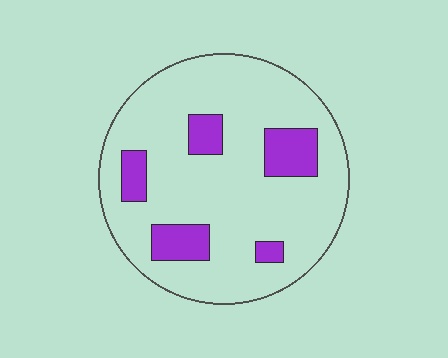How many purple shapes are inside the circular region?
5.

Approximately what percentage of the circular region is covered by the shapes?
Approximately 15%.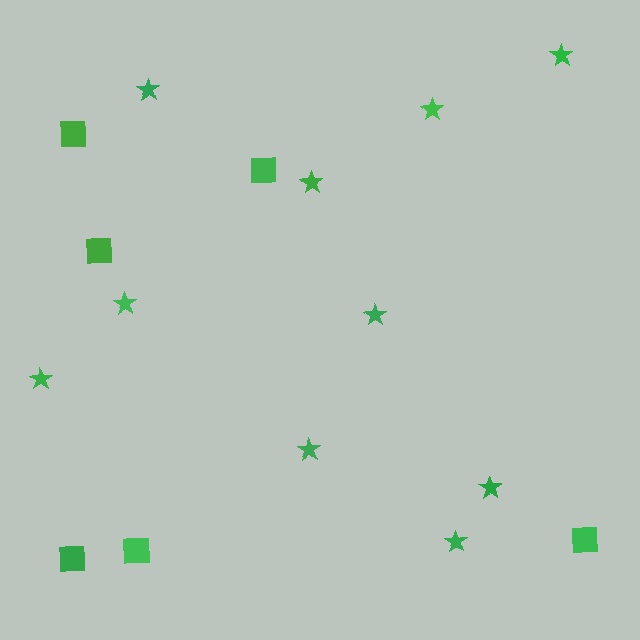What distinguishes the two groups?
There are 2 groups: one group of squares (6) and one group of stars (10).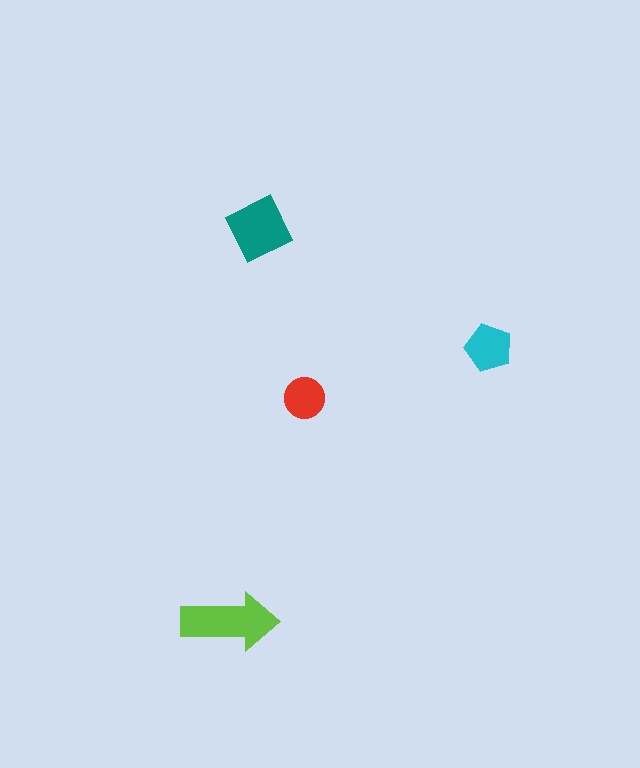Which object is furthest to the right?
The cyan pentagon is rightmost.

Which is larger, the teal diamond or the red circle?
The teal diamond.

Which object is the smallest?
The red circle.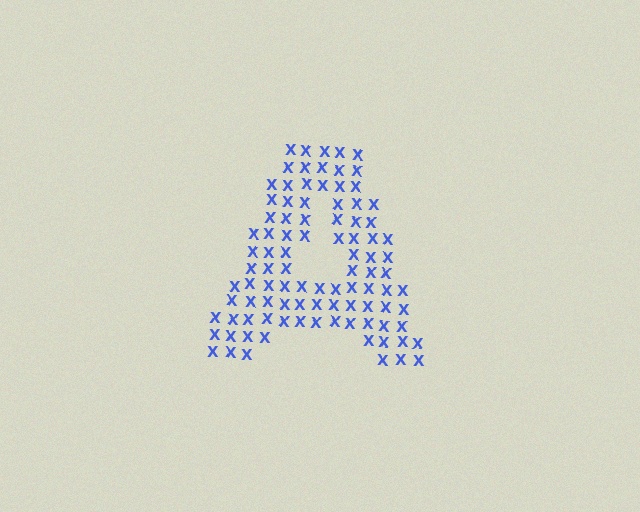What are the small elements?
The small elements are letter X's.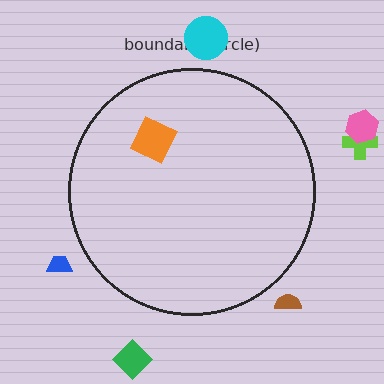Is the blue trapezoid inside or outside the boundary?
Outside.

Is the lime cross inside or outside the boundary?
Outside.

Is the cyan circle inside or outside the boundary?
Outside.